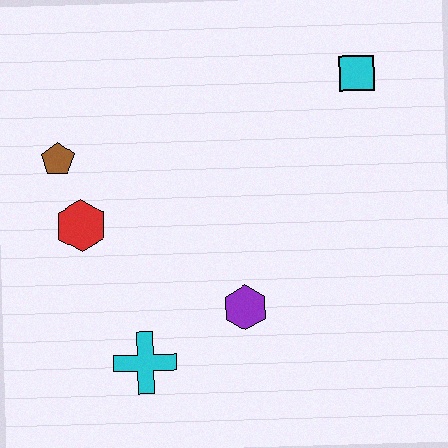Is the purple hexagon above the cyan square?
No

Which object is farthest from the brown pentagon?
The cyan square is farthest from the brown pentagon.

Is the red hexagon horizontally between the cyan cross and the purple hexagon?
No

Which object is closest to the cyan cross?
The purple hexagon is closest to the cyan cross.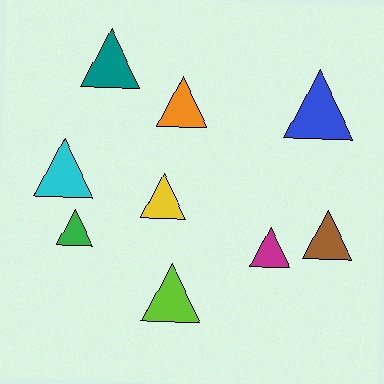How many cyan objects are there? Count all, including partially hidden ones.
There is 1 cyan object.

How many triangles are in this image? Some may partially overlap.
There are 9 triangles.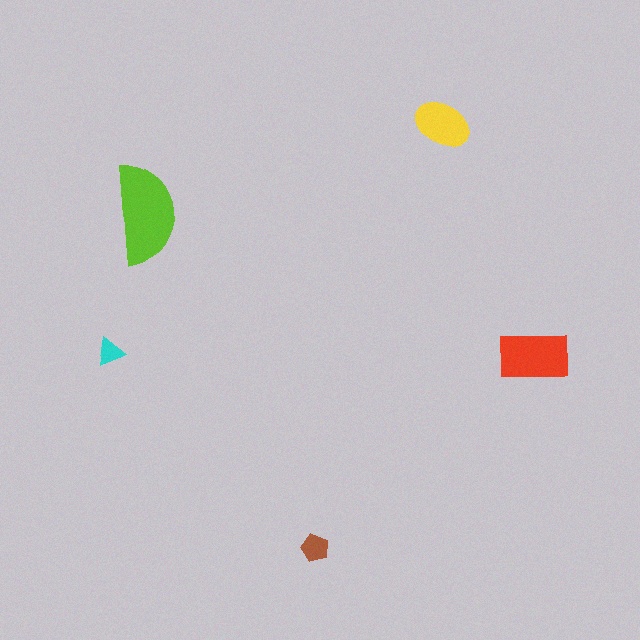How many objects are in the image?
There are 5 objects in the image.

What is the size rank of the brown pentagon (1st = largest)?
4th.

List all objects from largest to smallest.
The lime semicircle, the red rectangle, the yellow ellipse, the brown pentagon, the cyan triangle.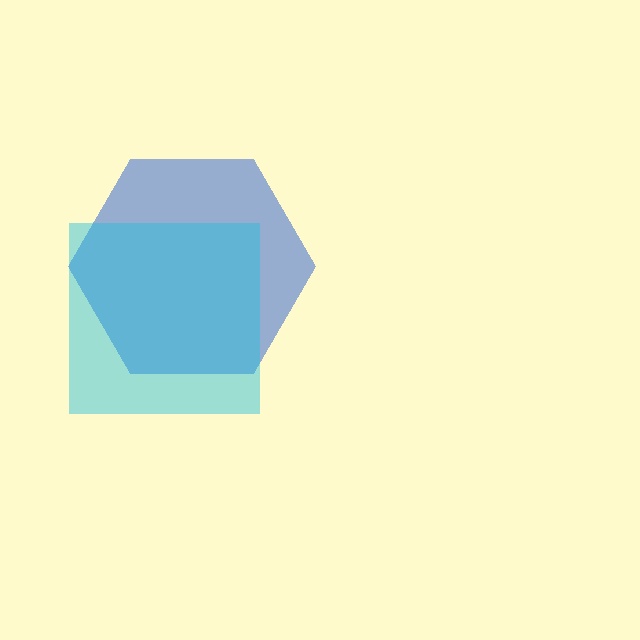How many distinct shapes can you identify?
There are 2 distinct shapes: a blue hexagon, a cyan square.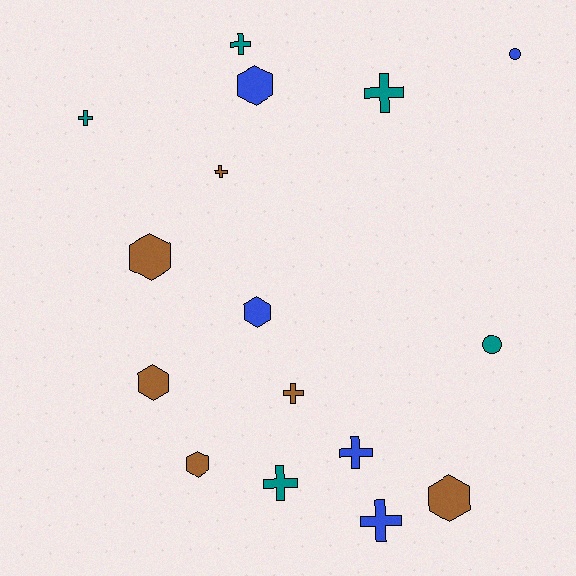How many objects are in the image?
There are 16 objects.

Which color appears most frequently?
Brown, with 6 objects.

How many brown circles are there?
There are no brown circles.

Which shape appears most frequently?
Cross, with 8 objects.